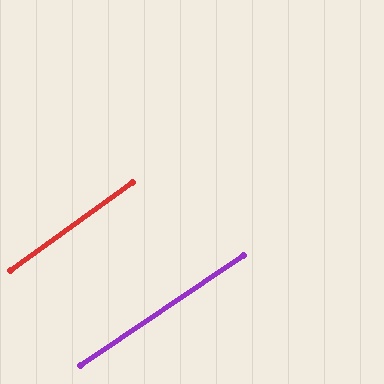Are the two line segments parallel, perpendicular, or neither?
Parallel — their directions differ by only 1.9°.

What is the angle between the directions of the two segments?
Approximately 2 degrees.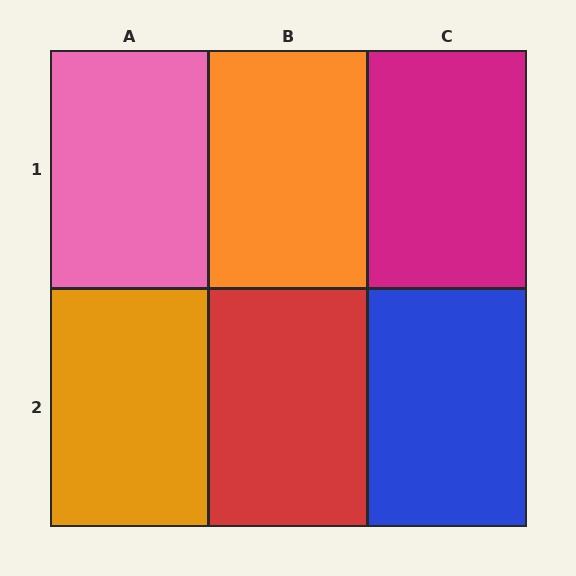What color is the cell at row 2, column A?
Orange.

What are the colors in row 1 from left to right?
Pink, orange, magenta.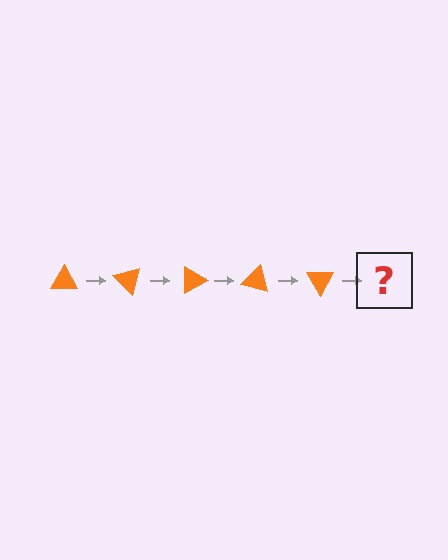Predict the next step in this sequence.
The next step is an orange triangle rotated 225 degrees.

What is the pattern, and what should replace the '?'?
The pattern is that the triangle rotates 45 degrees each step. The '?' should be an orange triangle rotated 225 degrees.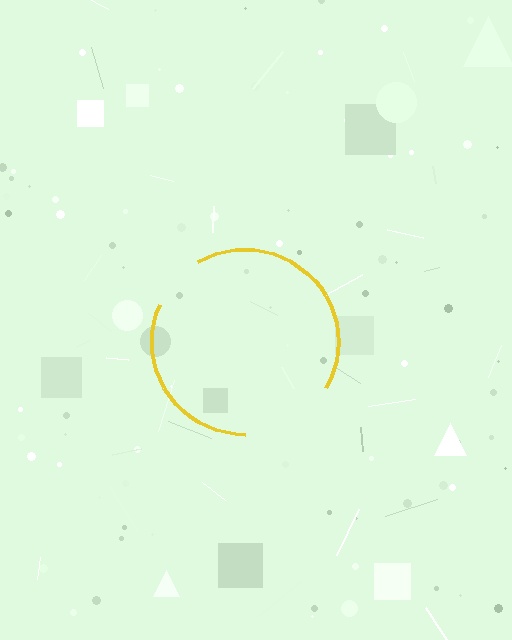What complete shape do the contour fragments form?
The contour fragments form a circle.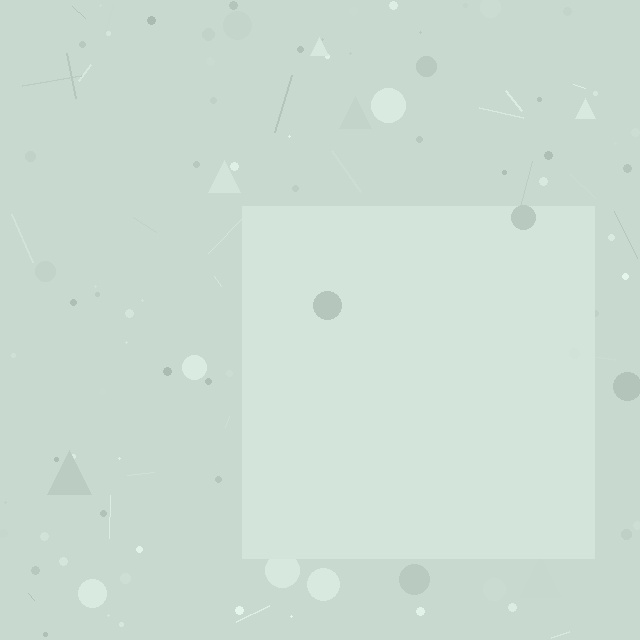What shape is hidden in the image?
A square is hidden in the image.